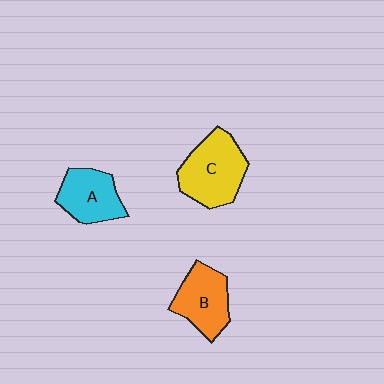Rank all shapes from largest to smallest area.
From largest to smallest: C (yellow), B (orange), A (cyan).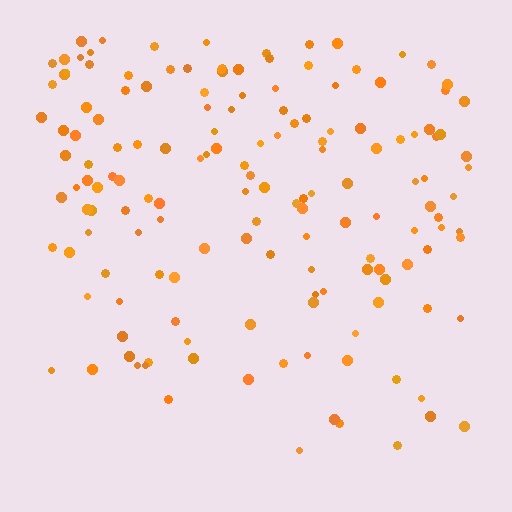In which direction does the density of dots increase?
From bottom to top, with the top side densest.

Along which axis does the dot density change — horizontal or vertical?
Vertical.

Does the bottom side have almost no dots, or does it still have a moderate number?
Still a moderate number, just noticeably fewer than the top.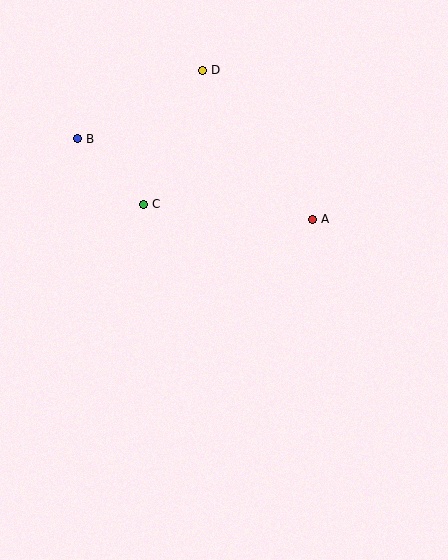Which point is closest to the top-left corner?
Point B is closest to the top-left corner.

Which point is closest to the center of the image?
Point A at (313, 219) is closest to the center.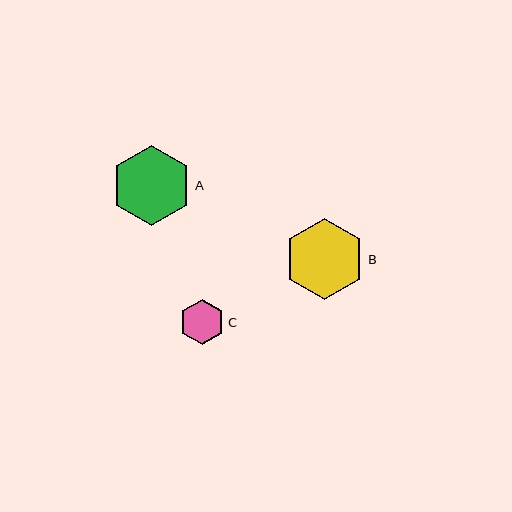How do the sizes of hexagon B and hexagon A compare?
Hexagon B and hexagon A are approximately the same size.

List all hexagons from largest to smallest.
From largest to smallest: B, A, C.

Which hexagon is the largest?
Hexagon B is the largest with a size of approximately 81 pixels.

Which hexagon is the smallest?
Hexagon C is the smallest with a size of approximately 45 pixels.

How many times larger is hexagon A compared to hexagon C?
Hexagon A is approximately 1.8 times the size of hexagon C.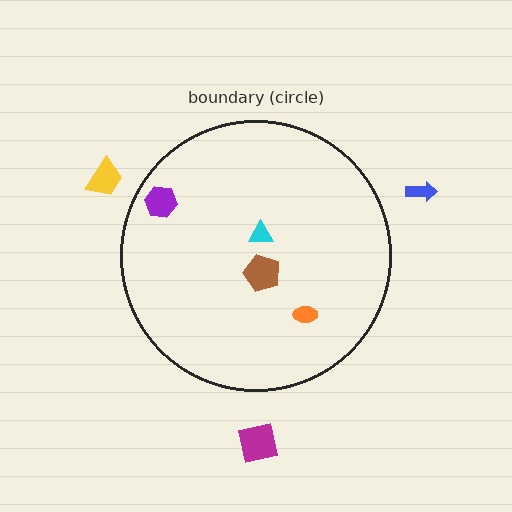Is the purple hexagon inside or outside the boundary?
Inside.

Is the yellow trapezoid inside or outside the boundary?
Outside.